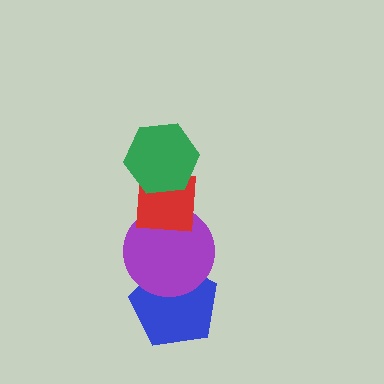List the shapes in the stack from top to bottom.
From top to bottom: the green hexagon, the red square, the purple circle, the blue pentagon.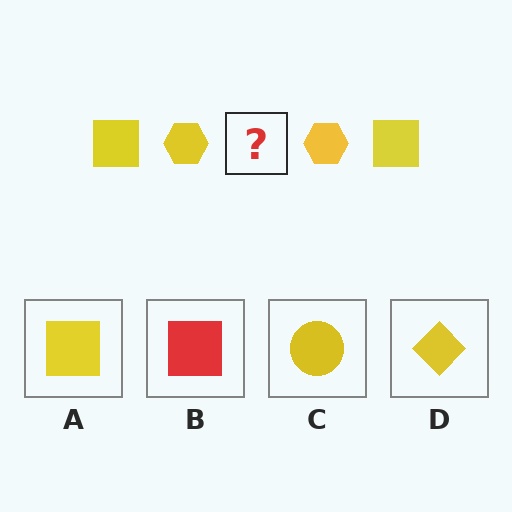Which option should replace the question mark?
Option A.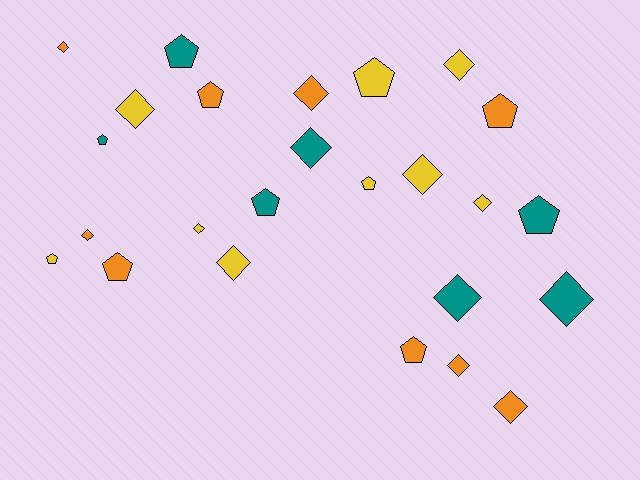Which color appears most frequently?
Yellow, with 9 objects.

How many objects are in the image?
There are 25 objects.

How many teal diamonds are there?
There are 3 teal diamonds.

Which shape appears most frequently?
Diamond, with 14 objects.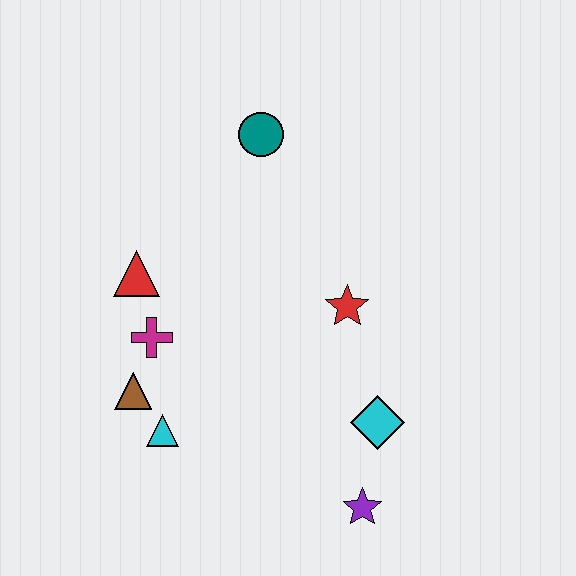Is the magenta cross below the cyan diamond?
No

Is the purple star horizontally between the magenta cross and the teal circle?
No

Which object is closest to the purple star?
The cyan diamond is closest to the purple star.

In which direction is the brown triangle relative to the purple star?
The brown triangle is to the left of the purple star.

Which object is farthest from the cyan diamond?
The teal circle is farthest from the cyan diamond.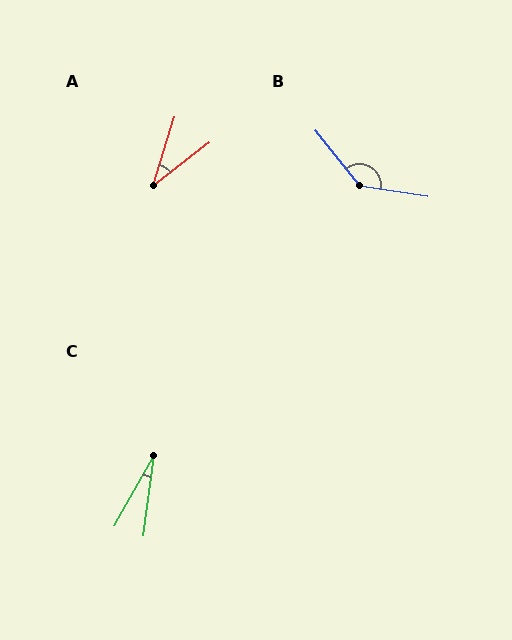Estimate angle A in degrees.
Approximately 35 degrees.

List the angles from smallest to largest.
C (21°), A (35°), B (138°).